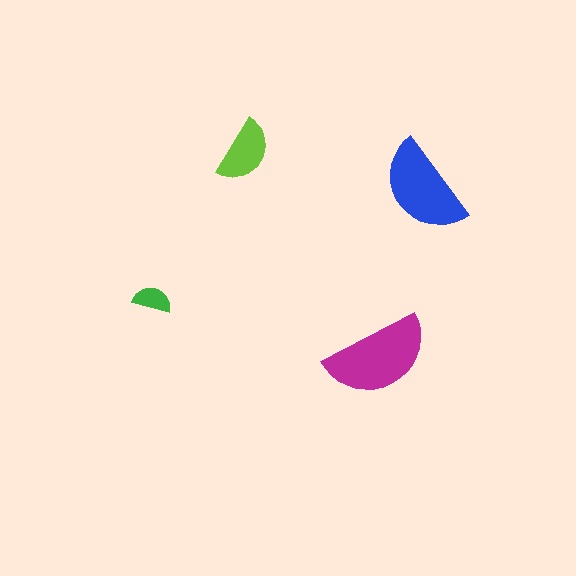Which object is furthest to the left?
The green semicircle is leftmost.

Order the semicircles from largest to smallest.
the magenta one, the blue one, the lime one, the green one.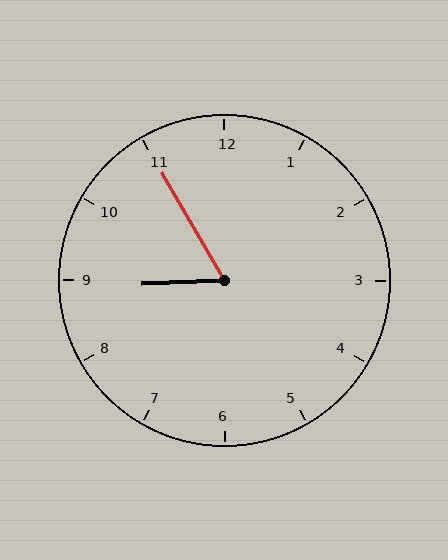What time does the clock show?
8:55.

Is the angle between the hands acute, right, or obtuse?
It is acute.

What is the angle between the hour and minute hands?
Approximately 62 degrees.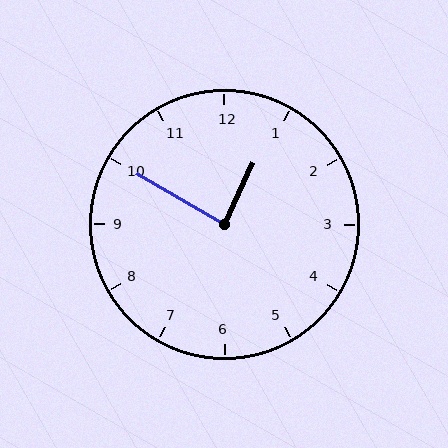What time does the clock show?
12:50.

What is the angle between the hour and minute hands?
Approximately 85 degrees.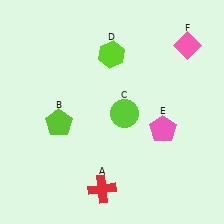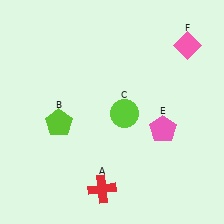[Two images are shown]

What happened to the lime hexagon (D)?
The lime hexagon (D) was removed in Image 2. It was in the top-left area of Image 1.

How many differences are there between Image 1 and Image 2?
There is 1 difference between the two images.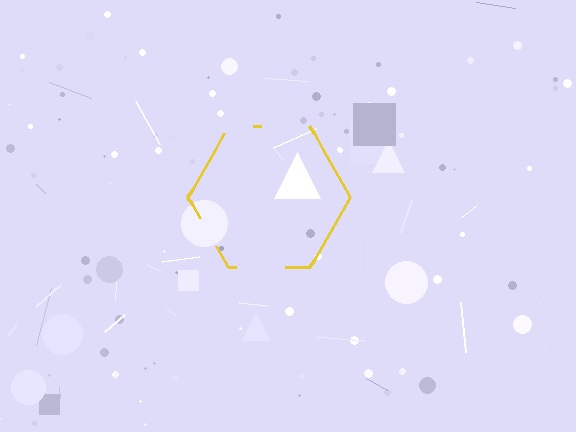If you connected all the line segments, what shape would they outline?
They would outline a hexagon.